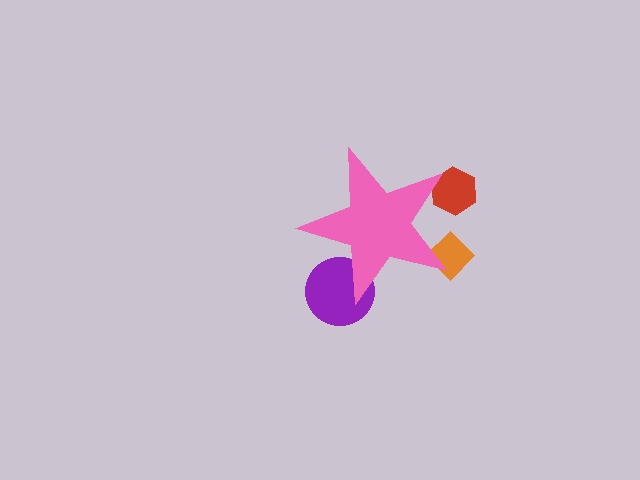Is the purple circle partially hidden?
Yes, the purple circle is partially hidden behind the pink star.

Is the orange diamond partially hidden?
Yes, the orange diamond is partially hidden behind the pink star.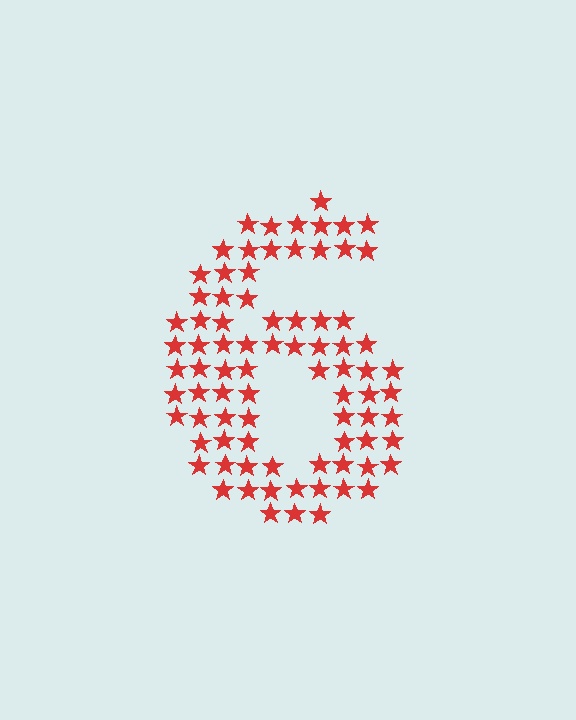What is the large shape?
The large shape is the digit 6.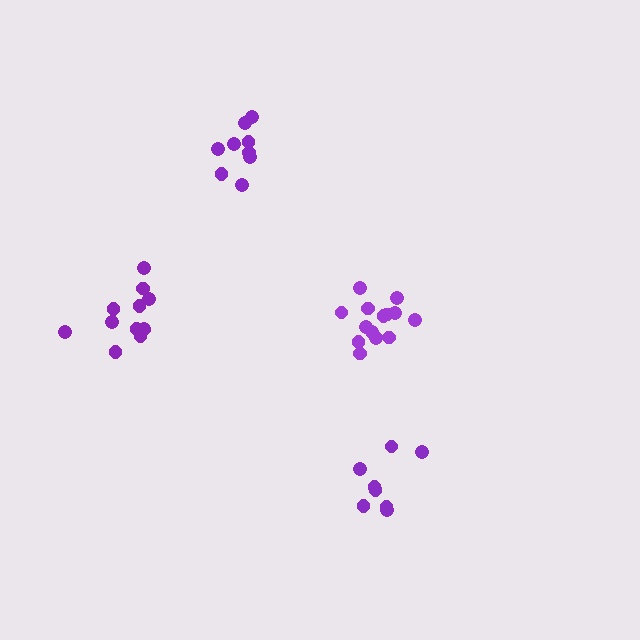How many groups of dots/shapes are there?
There are 4 groups.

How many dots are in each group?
Group 1: 8 dots, Group 2: 14 dots, Group 3: 9 dots, Group 4: 12 dots (43 total).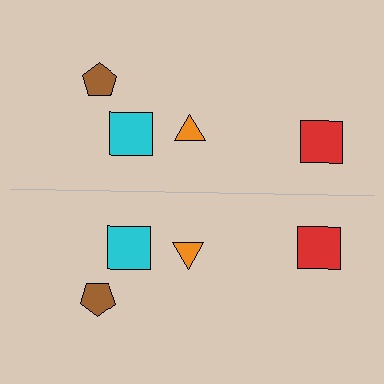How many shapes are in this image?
There are 8 shapes in this image.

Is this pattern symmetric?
Yes, this pattern has bilateral (reflection) symmetry.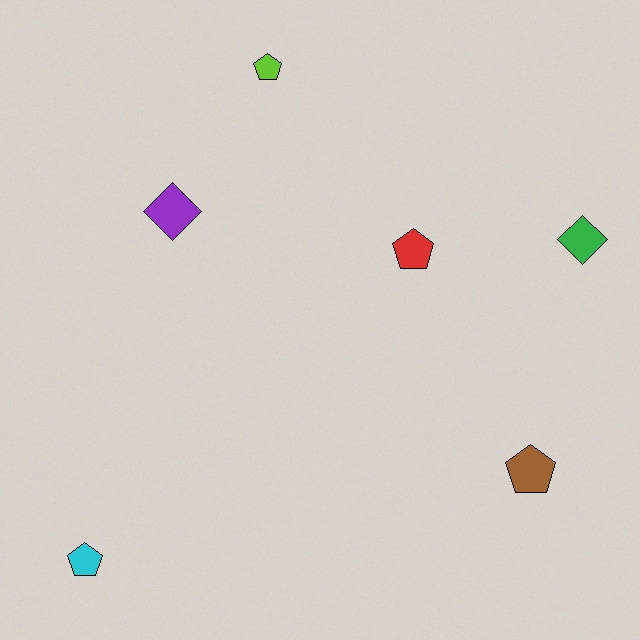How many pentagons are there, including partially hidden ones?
There are 4 pentagons.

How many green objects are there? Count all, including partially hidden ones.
There is 1 green object.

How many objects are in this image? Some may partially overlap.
There are 6 objects.